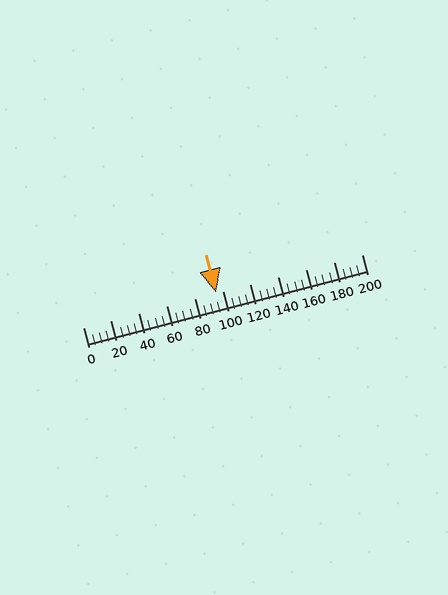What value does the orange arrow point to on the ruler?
The orange arrow points to approximately 96.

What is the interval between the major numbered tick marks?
The major tick marks are spaced 20 units apart.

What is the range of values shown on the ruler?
The ruler shows values from 0 to 200.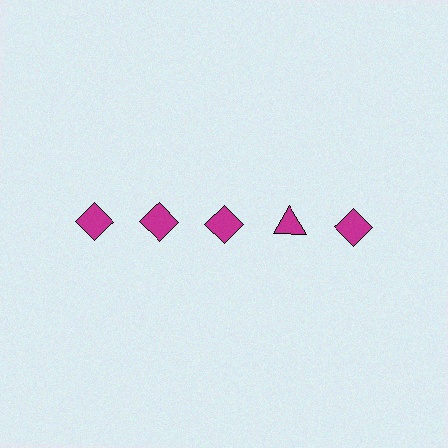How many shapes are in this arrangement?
There are 5 shapes arranged in a grid pattern.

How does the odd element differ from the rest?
It has a different shape: triangle instead of diamond.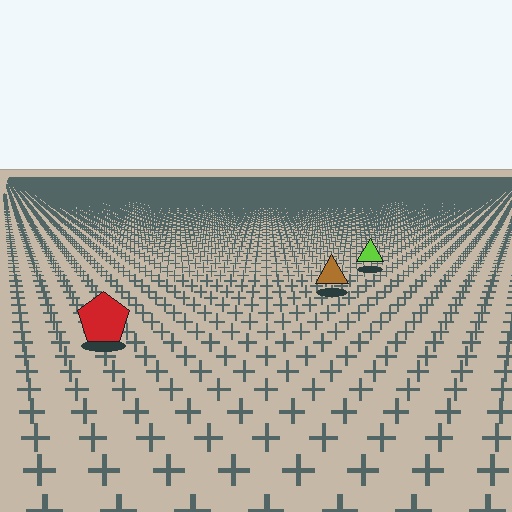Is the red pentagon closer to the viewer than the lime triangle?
Yes. The red pentagon is closer — you can tell from the texture gradient: the ground texture is coarser near it.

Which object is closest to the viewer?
The red pentagon is closest. The texture marks near it are larger and more spread out.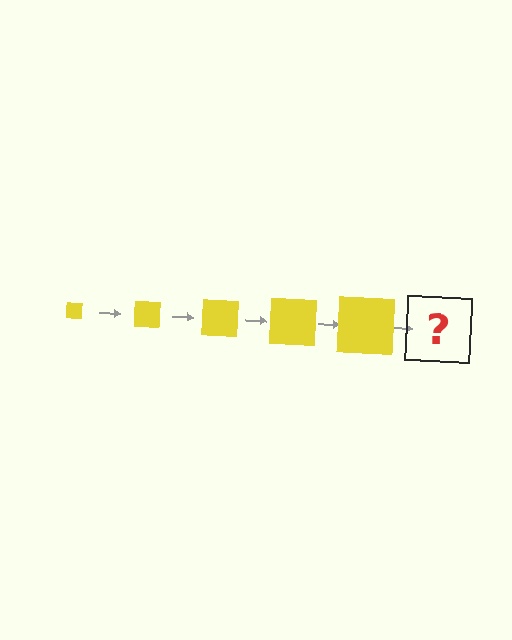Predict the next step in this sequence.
The next step is a yellow square, larger than the previous one.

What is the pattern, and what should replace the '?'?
The pattern is that the square gets progressively larger each step. The '?' should be a yellow square, larger than the previous one.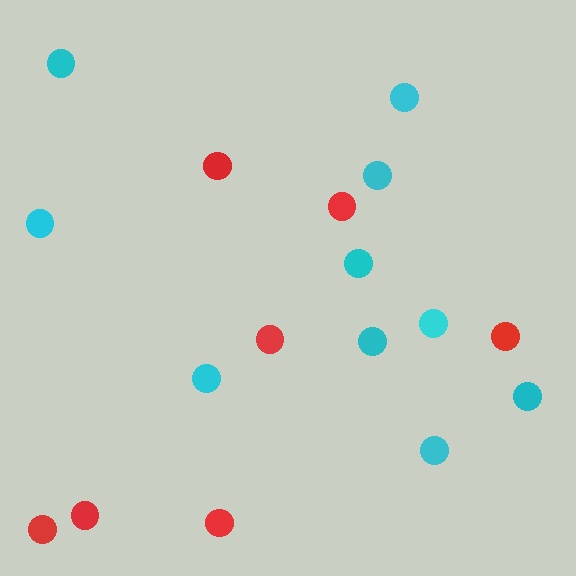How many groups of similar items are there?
There are 2 groups: one group of cyan circles (10) and one group of red circles (7).